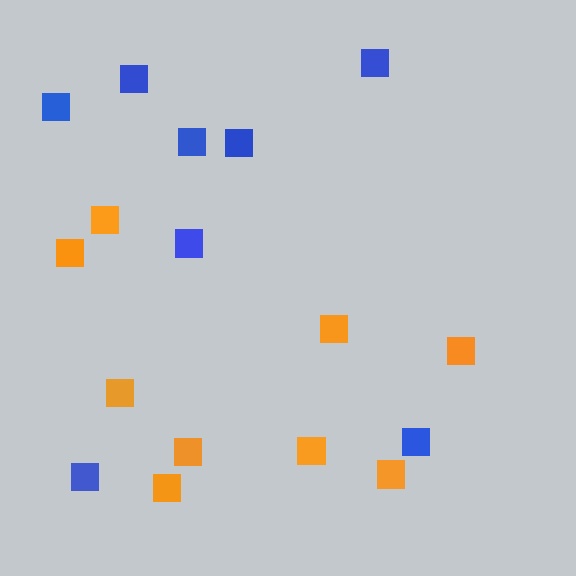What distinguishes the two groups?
There are 2 groups: one group of blue squares (8) and one group of orange squares (9).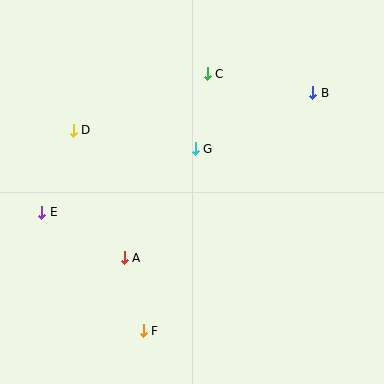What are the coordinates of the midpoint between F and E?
The midpoint between F and E is at (93, 271).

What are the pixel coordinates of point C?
Point C is at (207, 74).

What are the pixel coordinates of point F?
Point F is at (143, 331).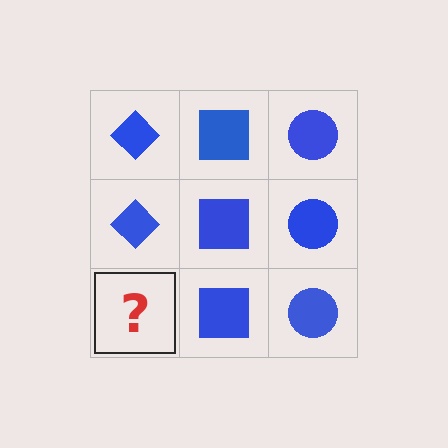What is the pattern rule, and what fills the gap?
The rule is that each column has a consistent shape. The gap should be filled with a blue diamond.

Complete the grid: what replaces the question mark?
The question mark should be replaced with a blue diamond.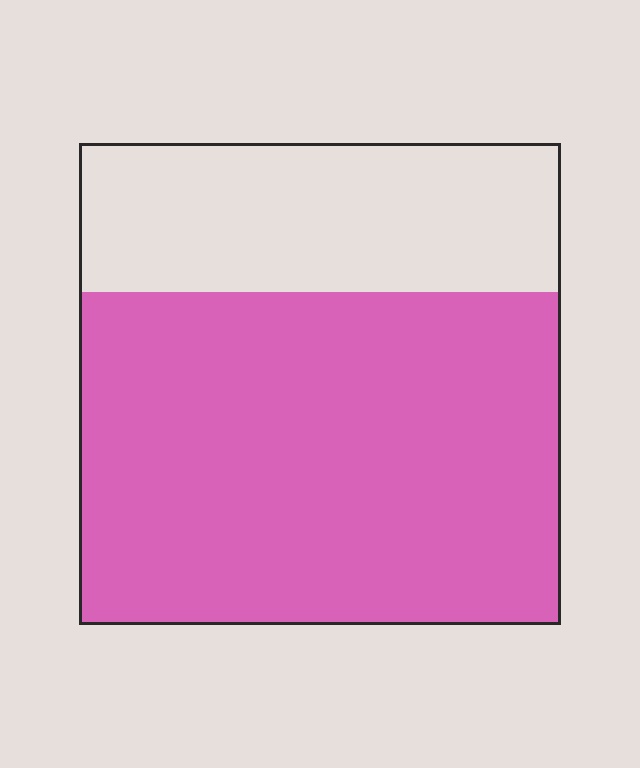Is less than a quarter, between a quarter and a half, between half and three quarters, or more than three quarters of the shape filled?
Between half and three quarters.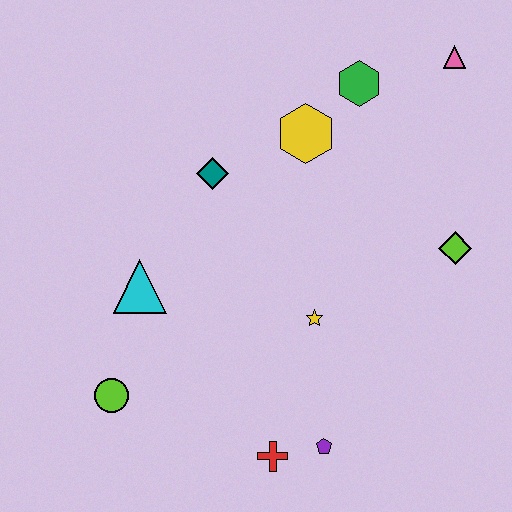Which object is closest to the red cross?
The purple pentagon is closest to the red cross.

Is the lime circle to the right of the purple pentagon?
No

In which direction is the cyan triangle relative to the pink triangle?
The cyan triangle is to the left of the pink triangle.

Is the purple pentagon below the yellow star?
Yes